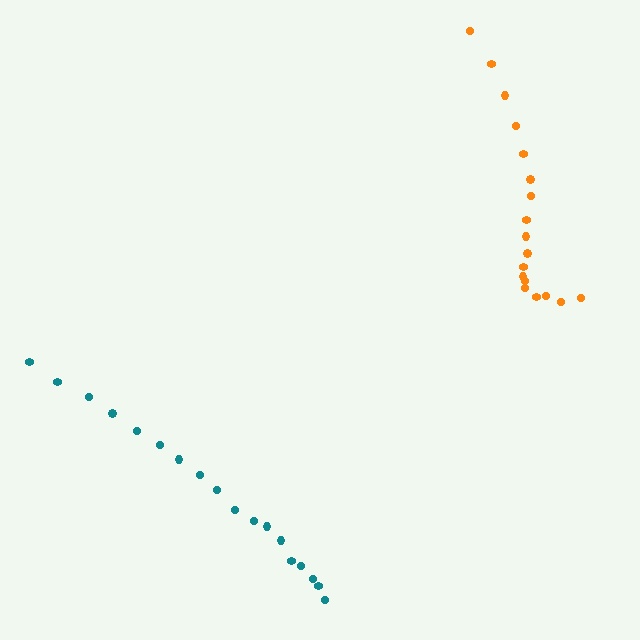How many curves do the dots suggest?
There are 2 distinct paths.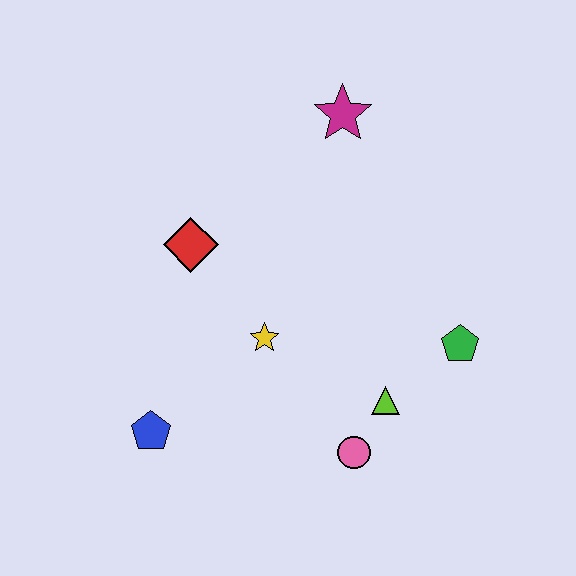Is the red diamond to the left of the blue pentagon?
No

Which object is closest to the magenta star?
The red diamond is closest to the magenta star.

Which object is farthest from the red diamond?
The green pentagon is farthest from the red diamond.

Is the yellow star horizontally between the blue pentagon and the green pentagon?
Yes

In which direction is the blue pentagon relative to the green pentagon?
The blue pentagon is to the left of the green pentagon.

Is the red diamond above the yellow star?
Yes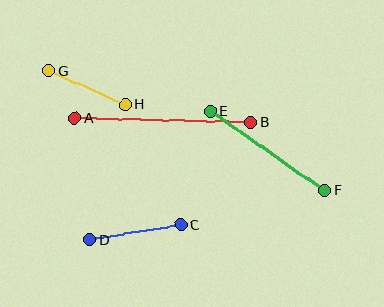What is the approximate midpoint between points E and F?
The midpoint is at approximately (268, 151) pixels.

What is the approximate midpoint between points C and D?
The midpoint is at approximately (135, 233) pixels.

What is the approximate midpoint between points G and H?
The midpoint is at approximately (87, 88) pixels.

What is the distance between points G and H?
The distance is approximately 84 pixels.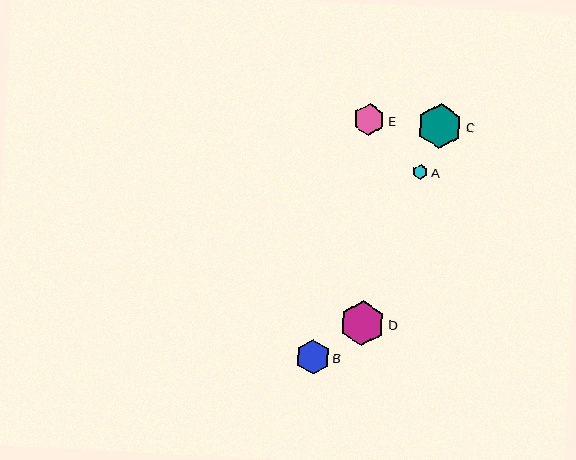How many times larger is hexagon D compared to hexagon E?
Hexagon D is approximately 1.4 times the size of hexagon E.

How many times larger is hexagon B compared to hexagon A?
Hexagon B is approximately 2.3 times the size of hexagon A.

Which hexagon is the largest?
Hexagon D is the largest with a size of approximately 45 pixels.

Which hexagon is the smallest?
Hexagon A is the smallest with a size of approximately 15 pixels.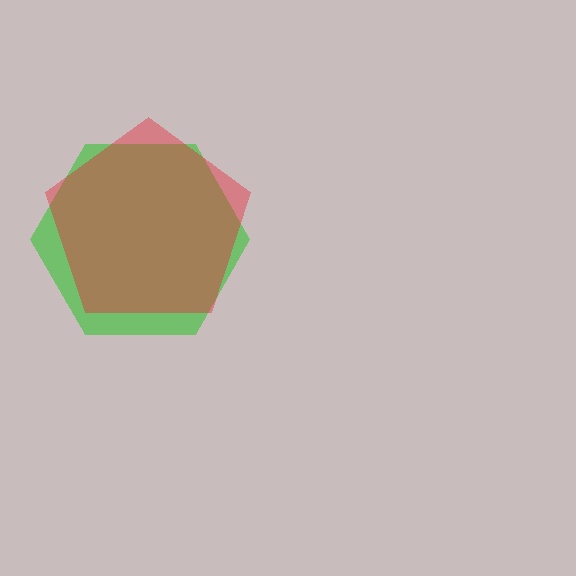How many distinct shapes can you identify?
There are 2 distinct shapes: a green hexagon, a red pentagon.